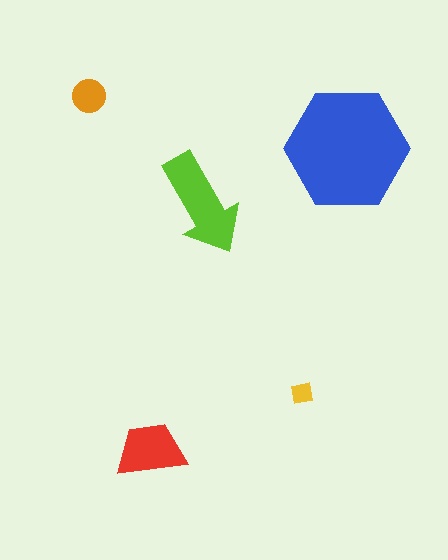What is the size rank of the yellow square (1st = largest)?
5th.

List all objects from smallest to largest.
The yellow square, the orange circle, the red trapezoid, the lime arrow, the blue hexagon.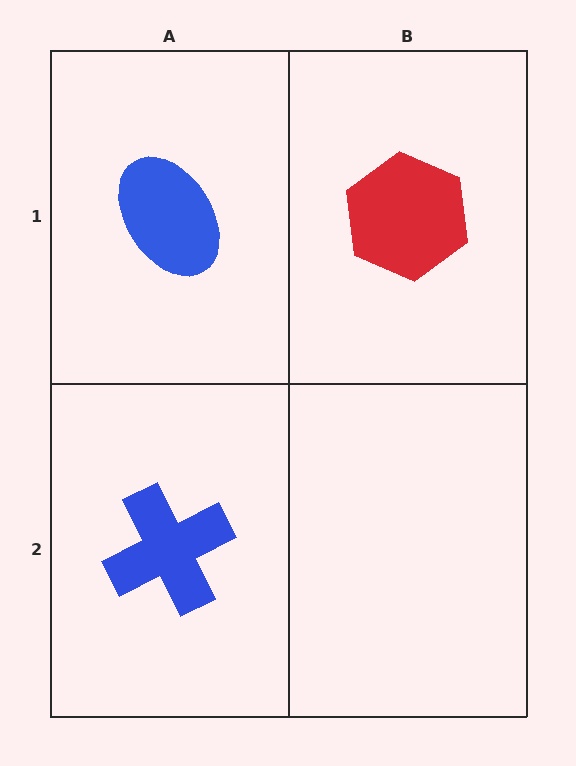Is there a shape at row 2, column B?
No, that cell is empty.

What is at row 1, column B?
A red hexagon.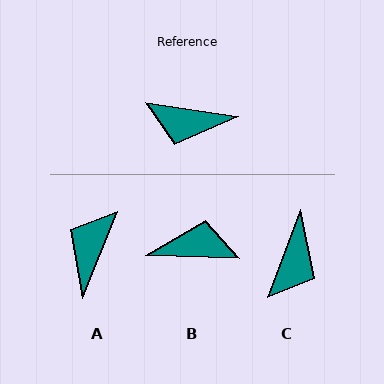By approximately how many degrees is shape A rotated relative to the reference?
Approximately 104 degrees clockwise.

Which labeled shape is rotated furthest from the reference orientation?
B, about 173 degrees away.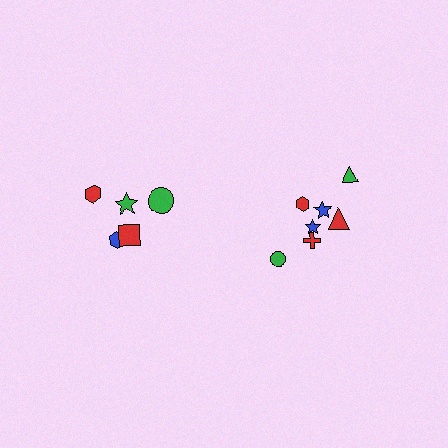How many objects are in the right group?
There are 7 objects.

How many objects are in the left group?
There are 5 objects.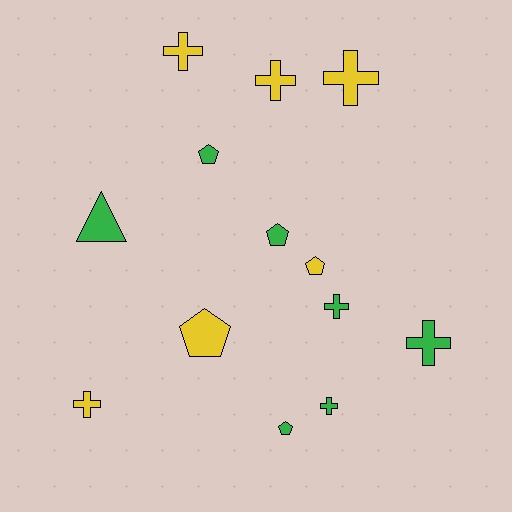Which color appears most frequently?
Green, with 7 objects.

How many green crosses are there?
There are 3 green crosses.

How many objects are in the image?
There are 13 objects.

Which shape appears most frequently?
Cross, with 7 objects.